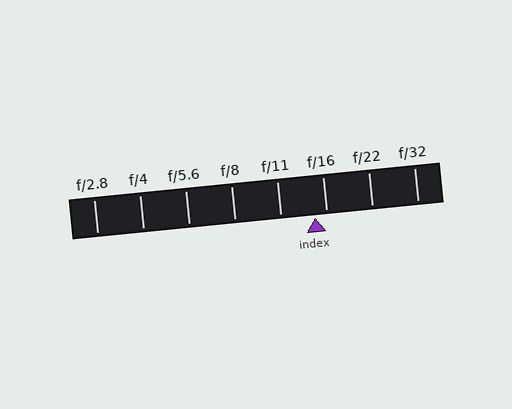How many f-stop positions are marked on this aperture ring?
There are 8 f-stop positions marked.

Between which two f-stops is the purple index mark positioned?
The index mark is between f/11 and f/16.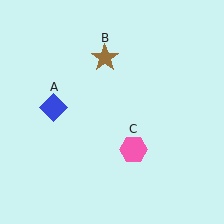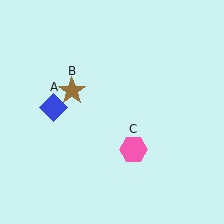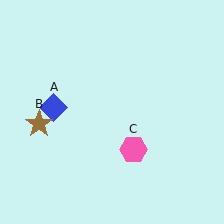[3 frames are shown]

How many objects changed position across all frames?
1 object changed position: brown star (object B).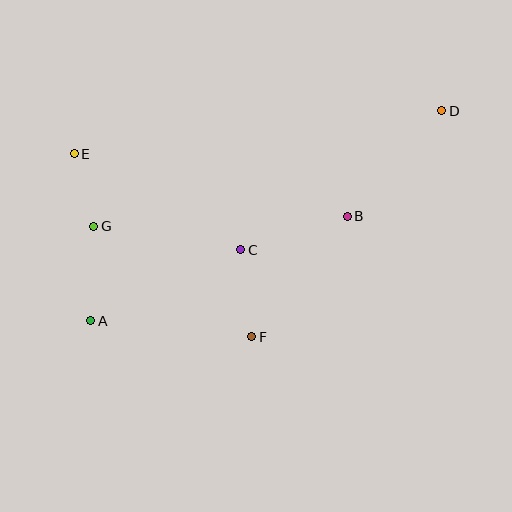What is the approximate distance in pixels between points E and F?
The distance between E and F is approximately 255 pixels.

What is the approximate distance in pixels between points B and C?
The distance between B and C is approximately 112 pixels.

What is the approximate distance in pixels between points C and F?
The distance between C and F is approximately 87 pixels.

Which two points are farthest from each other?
Points A and D are farthest from each other.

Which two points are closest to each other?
Points E and G are closest to each other.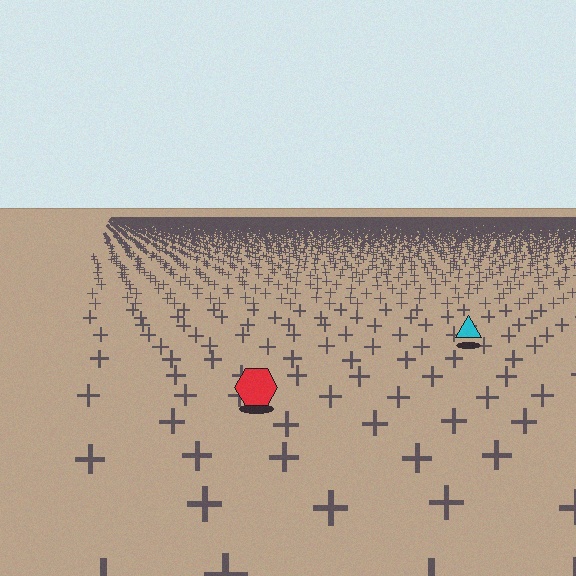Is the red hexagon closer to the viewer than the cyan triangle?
Yes. The red hexagon is closer — you can tell from the texture gradient: the ground texture is coarser near it.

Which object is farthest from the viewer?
The cyan triangle is farthest from the viewer. It appears smaller and the ground texture around it is denser.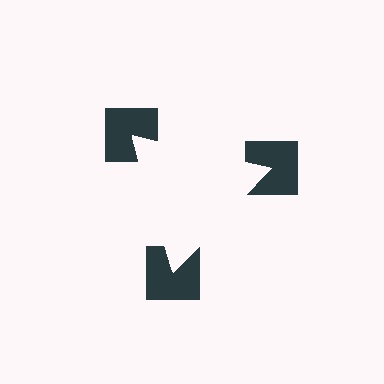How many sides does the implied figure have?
3 sides.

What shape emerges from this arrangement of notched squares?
An illusory triangle — its edges are inferred from the aligned wedge cuts in the notched squares, not physically drawn.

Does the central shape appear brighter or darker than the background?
It typically appears slightly brighter than the background, even though no actual brightness change is drawn.